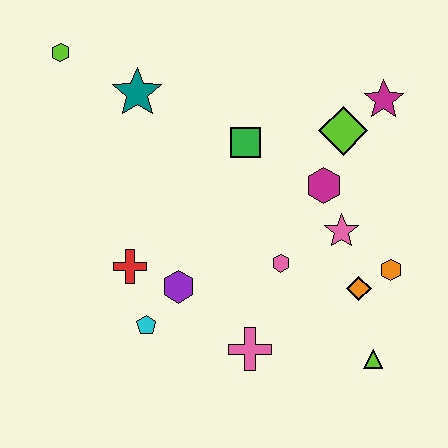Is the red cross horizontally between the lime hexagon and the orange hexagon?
Yes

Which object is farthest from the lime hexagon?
The lime triangle is farthest from the lime hexagon.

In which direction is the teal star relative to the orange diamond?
The teal star is to the left of the orange diamond.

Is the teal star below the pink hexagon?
No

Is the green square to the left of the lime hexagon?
No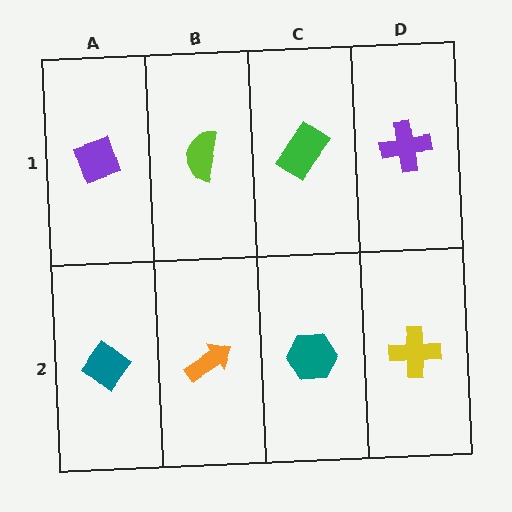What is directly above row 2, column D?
A purple cross.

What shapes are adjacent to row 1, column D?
A yellow cross (row 2, column D), a green rectangle (row 1, column C).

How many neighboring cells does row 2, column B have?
3.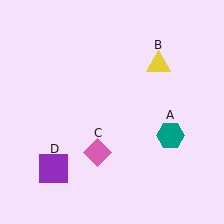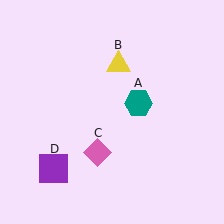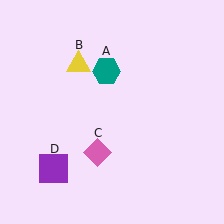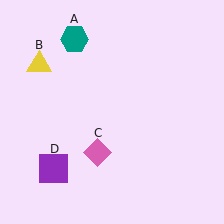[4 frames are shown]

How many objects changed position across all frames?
2 objects changed position: teal hexagon (object A), yellow triangle (object B).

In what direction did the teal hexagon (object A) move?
The teal hexagon (object A) moved up and to the left.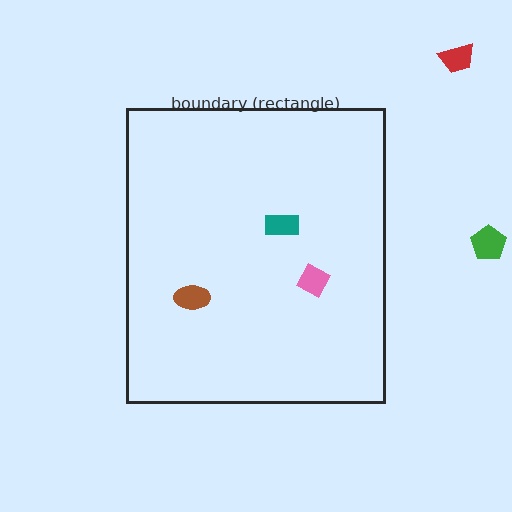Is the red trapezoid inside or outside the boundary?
Outside.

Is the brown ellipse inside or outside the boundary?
Inside.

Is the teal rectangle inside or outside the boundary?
Inside.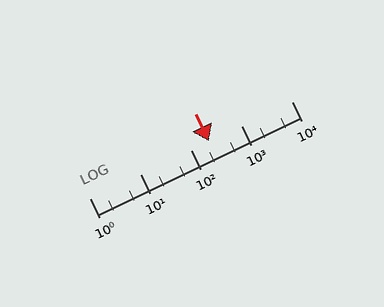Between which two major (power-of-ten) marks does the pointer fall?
The pointer is between 100 and 1000.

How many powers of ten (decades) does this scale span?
The scale spans 4 decades, from 1 to 10000.